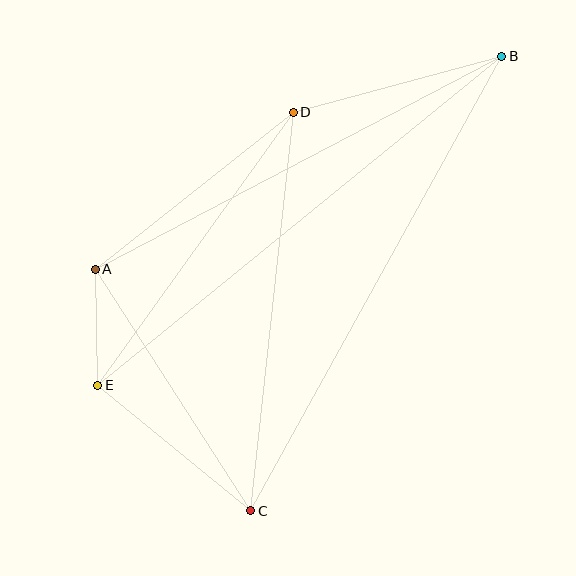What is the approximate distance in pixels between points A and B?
The distance between A and B is approximately 459 pixels.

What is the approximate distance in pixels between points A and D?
The distance between A and D is approximately 253 pixels.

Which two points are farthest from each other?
Points B and E are farthest from each other.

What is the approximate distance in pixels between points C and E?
The distance between C and E is approximately 198 pixels.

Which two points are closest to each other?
Points A and E are closest to each other.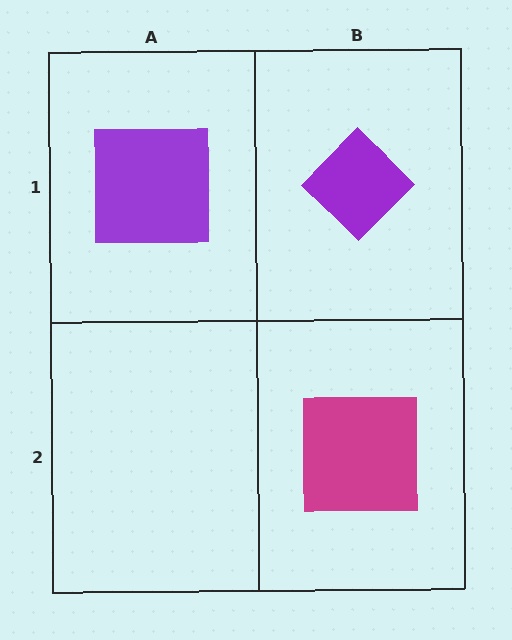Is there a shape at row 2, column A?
No, that cell is empty.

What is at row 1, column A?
A purple square.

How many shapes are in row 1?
2 shapes.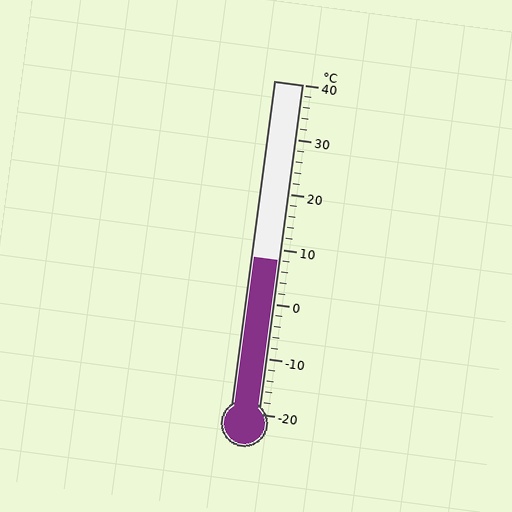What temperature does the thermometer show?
The thermometer shows approximately 8°C.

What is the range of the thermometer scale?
The thermometer scale ranges from -20°C to 40°C.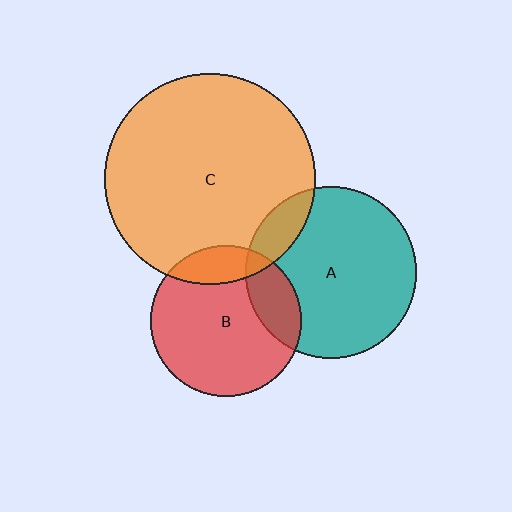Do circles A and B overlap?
Yes.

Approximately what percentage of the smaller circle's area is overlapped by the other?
Approximately 20%.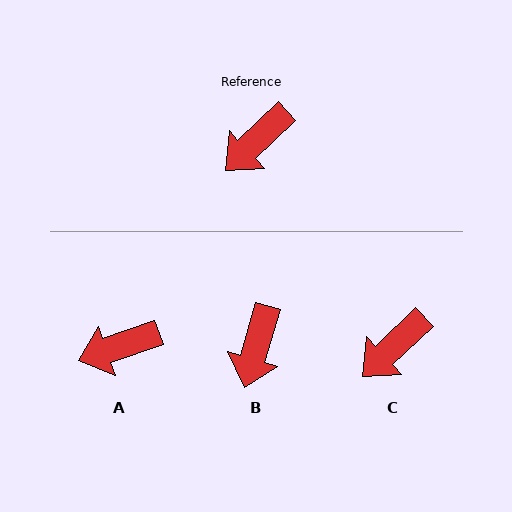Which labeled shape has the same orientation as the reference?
C.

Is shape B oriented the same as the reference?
No, it is off by about 30 degrees.